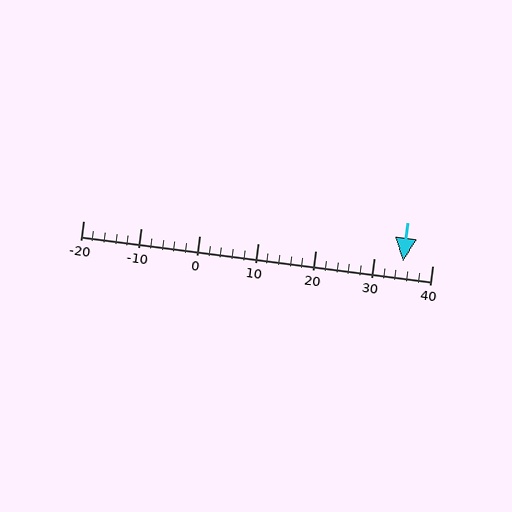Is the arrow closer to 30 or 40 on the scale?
The arrow is closer to 40.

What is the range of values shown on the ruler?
The ruler shows values from -20 to 40.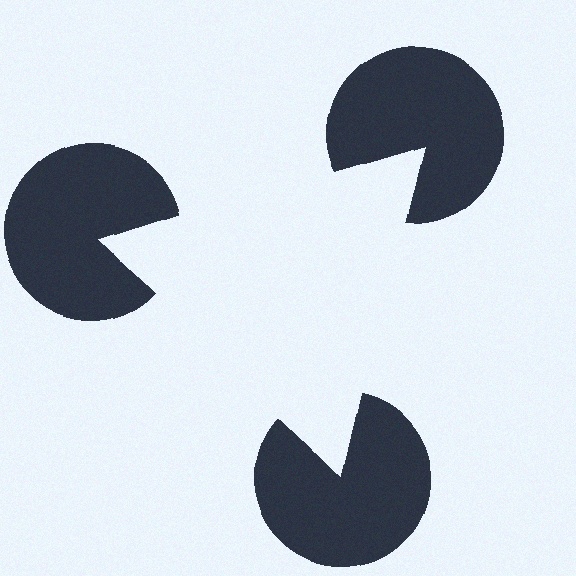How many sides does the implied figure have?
3 sides.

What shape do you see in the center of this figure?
An illusory triangle — its edges are inferred from the aligned wedge cuts in the pac-man discs, not physically drawn.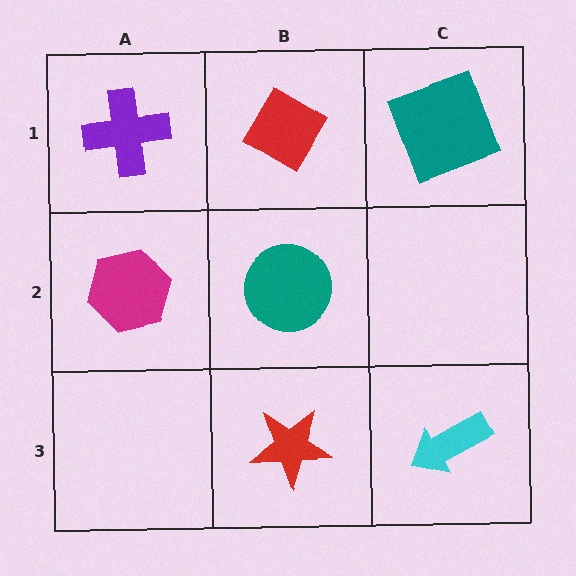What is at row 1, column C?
A teal square.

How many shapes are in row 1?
3 shapes.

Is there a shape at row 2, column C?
No, that cell is empty.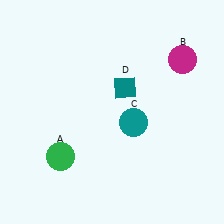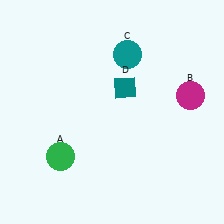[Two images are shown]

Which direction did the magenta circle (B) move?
The magenta circle (B) moved down.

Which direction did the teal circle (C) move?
The teal circle (C) moved up.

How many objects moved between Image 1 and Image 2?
2 objects moved between the two images.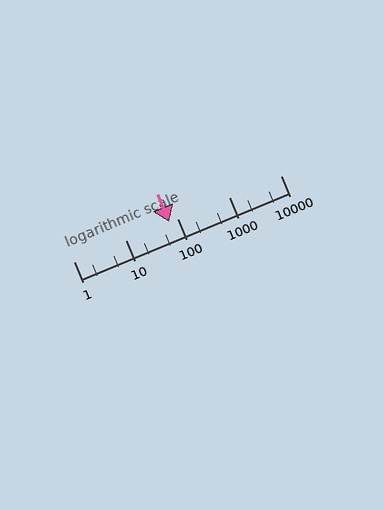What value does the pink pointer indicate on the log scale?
The pointer indicates approximately 71.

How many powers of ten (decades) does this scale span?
The scale spans 4 decades, from 1 to 10000.